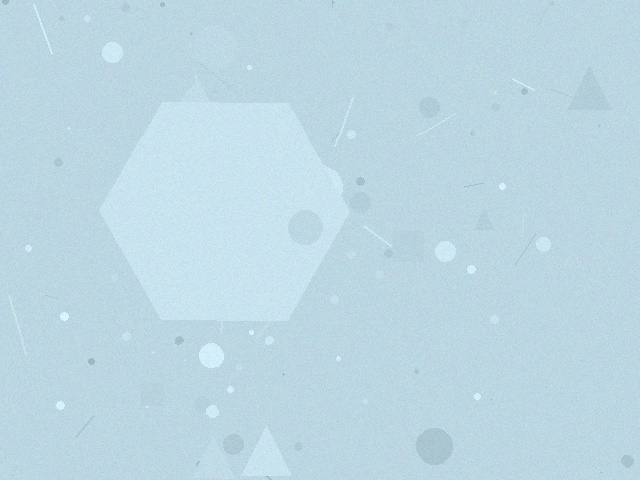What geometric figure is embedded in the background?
A hexagon is embedded in the background.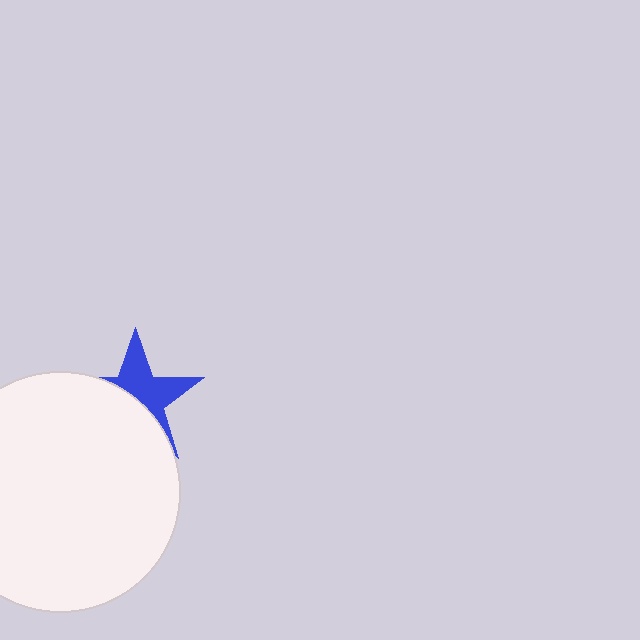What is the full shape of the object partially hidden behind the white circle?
The partially hidden object is a blue star.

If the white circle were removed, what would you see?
You would see the complete blue star.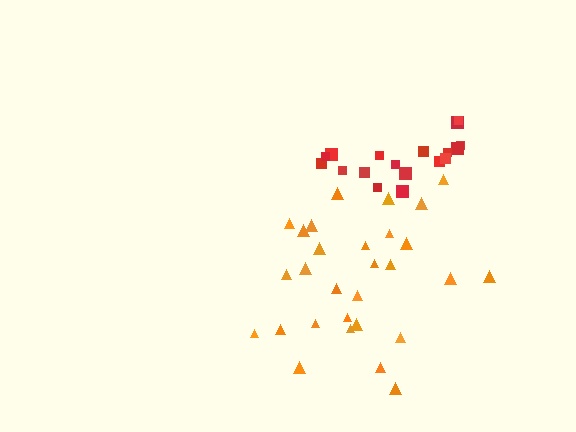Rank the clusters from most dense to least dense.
red, orange.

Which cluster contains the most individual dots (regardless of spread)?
Orange (29).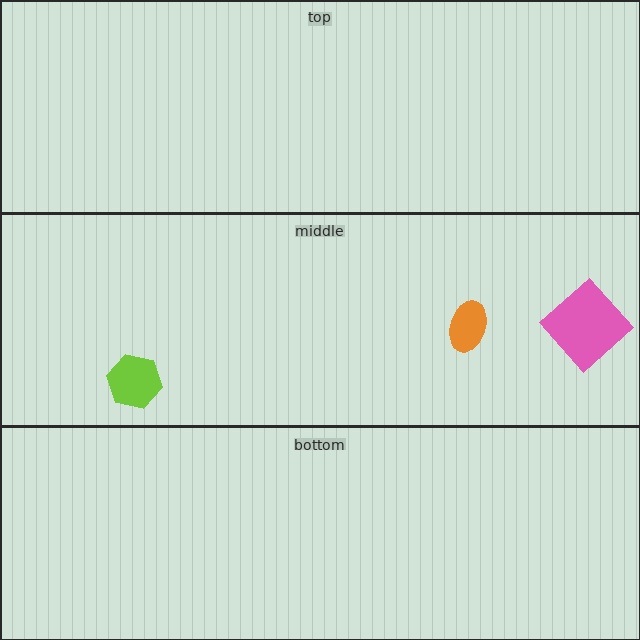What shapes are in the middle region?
The orange ellipse, the pink diamond, the lime hexagon.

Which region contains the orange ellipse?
The middle region.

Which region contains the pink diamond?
The middle region.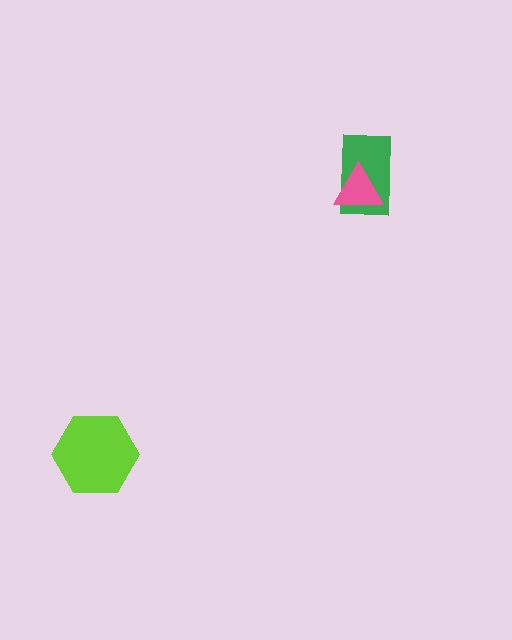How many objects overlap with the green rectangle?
1 object overlaps with the green rectangle.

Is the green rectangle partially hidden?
Yes, it is partially covered by another shape.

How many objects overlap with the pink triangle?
1 object overlaps with the pink triangle.